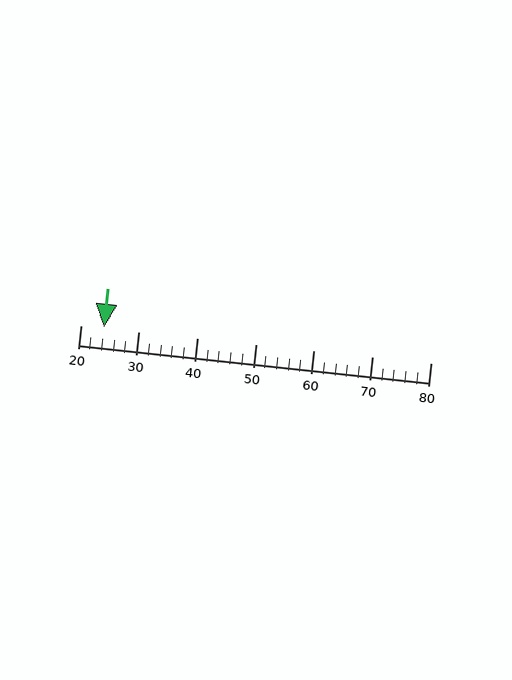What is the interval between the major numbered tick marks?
The major tick marks are spaced 10 units apart.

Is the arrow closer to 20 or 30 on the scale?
The arrow is closer to 20.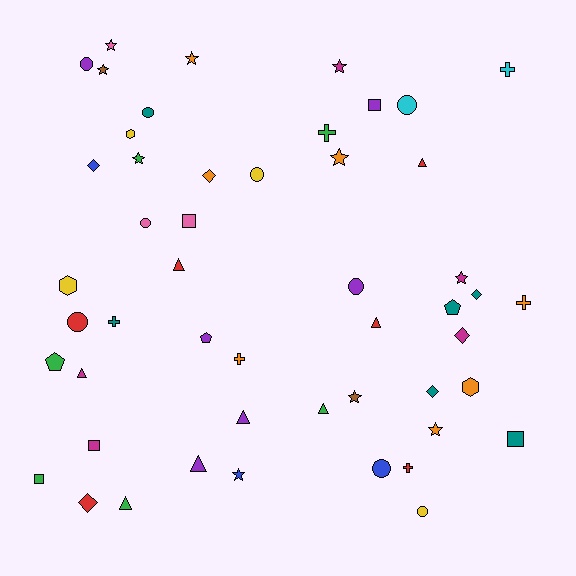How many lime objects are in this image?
There are no lime objects.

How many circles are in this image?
There are 9 circles.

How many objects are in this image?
There are 50 objects.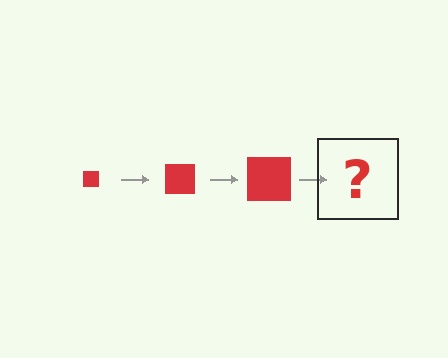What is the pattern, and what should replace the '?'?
The pattern is that the square gets progressively larger each step. The '?' should be a red square, larger than the previous one.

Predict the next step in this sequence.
The next step is a red square, larger than the previous one.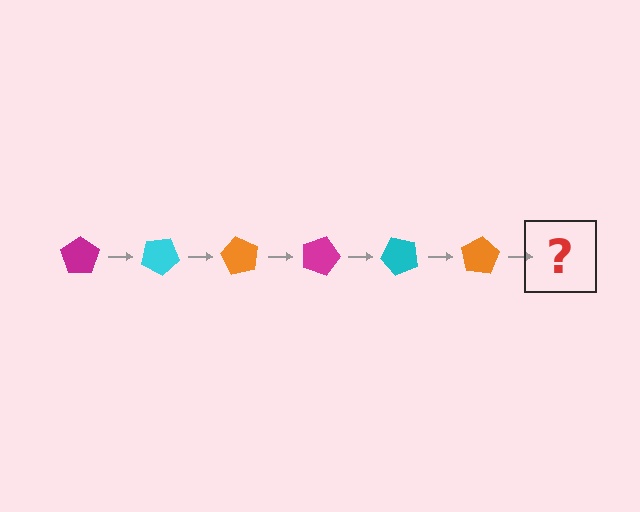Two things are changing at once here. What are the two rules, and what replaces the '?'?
The two rules are that it rotates 30 degrees each step and the color cycles through magenta, cyan, and orange. The '?' should be a magenta pentagon, rotated 180 degrees from the start.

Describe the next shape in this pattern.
It should be a magenta pentagon, rotated 180 degrees from the start.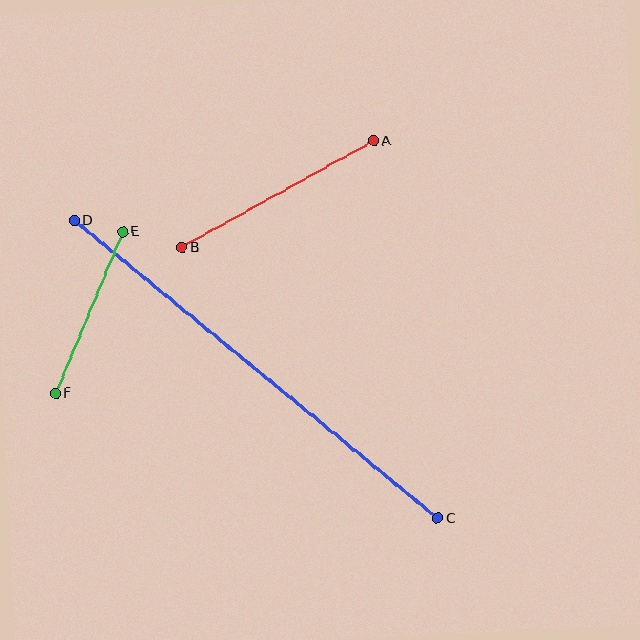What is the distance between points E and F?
The distance is approximately 175 pixels.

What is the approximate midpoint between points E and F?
The midpoint is at approximately (89, 313) pixels.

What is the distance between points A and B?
The distance is approximately 219 pixels.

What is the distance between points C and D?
The distance is approximately 470 pixels.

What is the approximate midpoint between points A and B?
The midpoint is at approximately (278, 194) pixels.